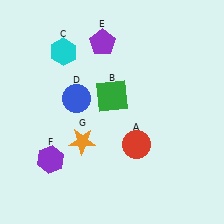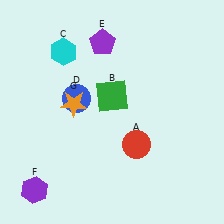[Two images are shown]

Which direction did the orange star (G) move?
The orange star (G) moved up.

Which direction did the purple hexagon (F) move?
The purple hexagon (F) moved down.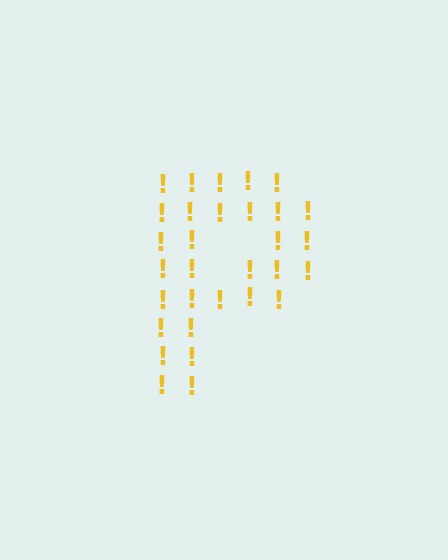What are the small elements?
The small elements are exclamation marks.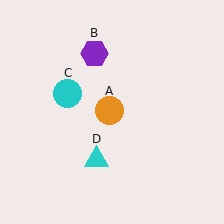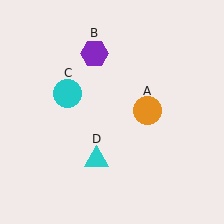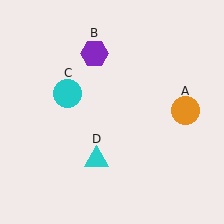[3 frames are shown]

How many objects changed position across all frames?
1 object changed position: orange circle (object A).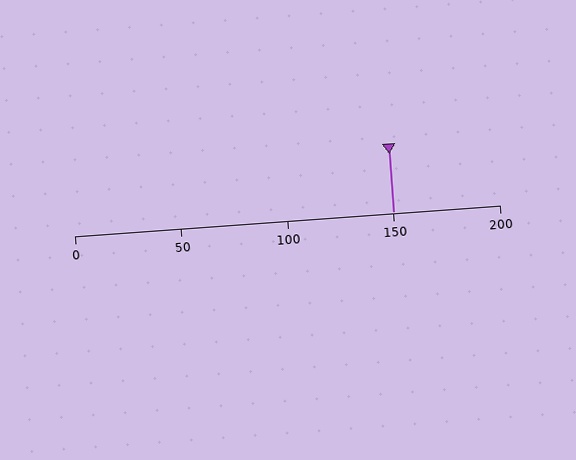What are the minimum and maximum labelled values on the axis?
The axis runs from 0 to 200.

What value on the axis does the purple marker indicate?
The marker indicates approximately 150.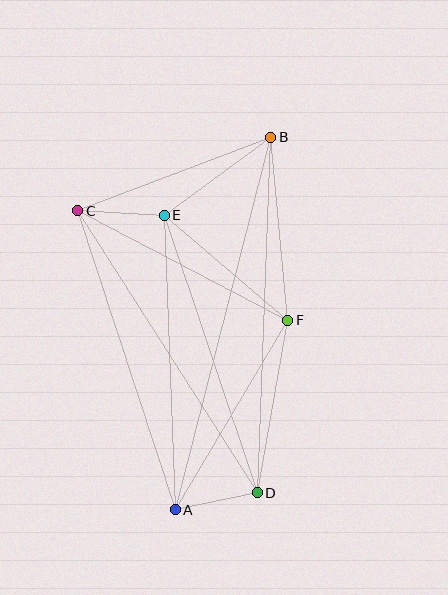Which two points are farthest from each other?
Points A and B are farthest from each other.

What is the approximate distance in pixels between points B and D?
The distance between B and D is approximately 356 pixels.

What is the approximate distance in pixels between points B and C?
The distance between B and C is approximately 206 pixels.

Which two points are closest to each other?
Points A and D are closest to each other.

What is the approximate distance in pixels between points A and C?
The distance between A and C is approximately 314 pixels.